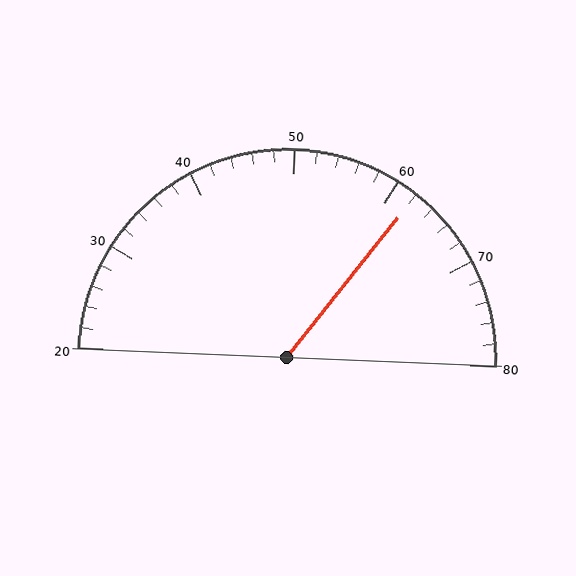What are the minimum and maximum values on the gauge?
The gauge ranges from 20 to 80.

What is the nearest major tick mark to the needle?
The nearest major tick mark is 60.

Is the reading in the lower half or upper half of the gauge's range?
The reading is in the upper half of the range (20 to 80).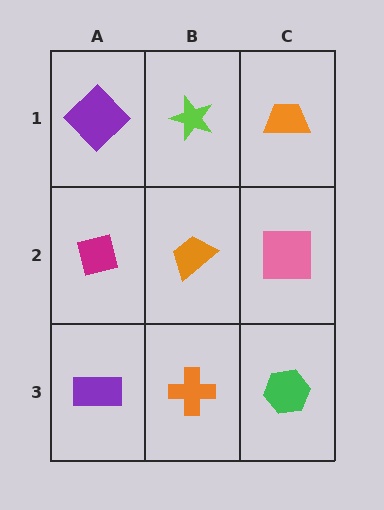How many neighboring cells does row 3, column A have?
2.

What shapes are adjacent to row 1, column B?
An orange trapezoid (row 2, column B), a purple diamond (row 1, column A), an orange trapezoid (row 1, column C).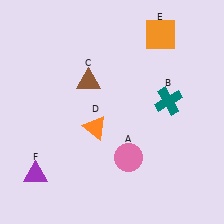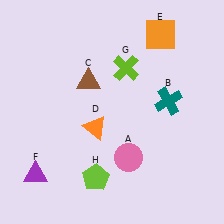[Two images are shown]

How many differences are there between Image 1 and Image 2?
There are 2 differences between the two images.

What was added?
A lime cross (G), a lime pentagon (H) were added in Image 2.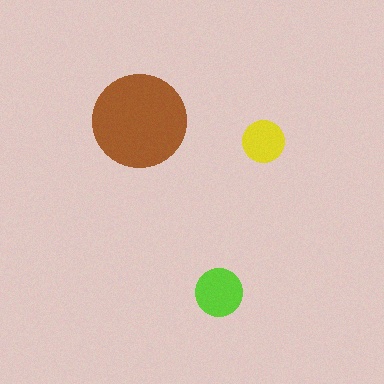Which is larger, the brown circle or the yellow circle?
The brown one.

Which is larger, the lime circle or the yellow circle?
The lime one.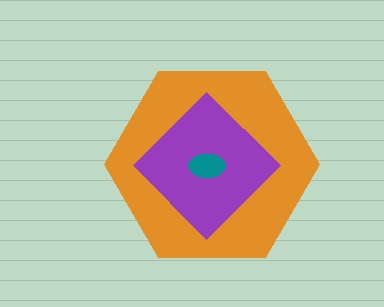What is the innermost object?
The teal ellipse.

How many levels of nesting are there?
3.